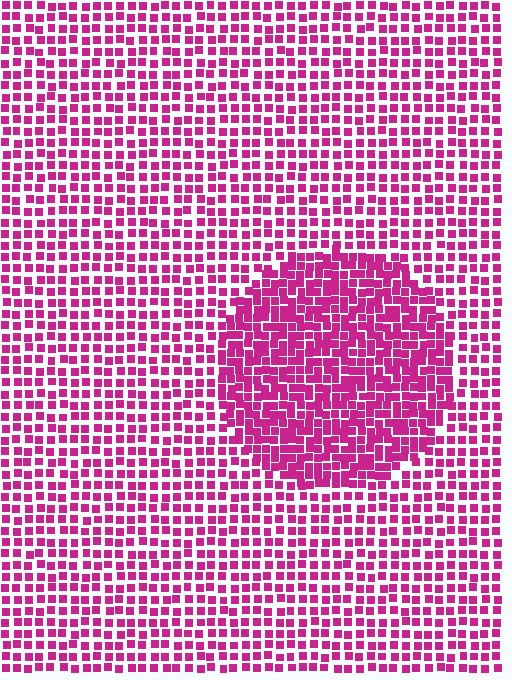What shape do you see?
I see a circle.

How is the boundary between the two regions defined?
The boundary is defined by a change in element density (approximately 1.7x ratio). All elements are the same color, size, and shape.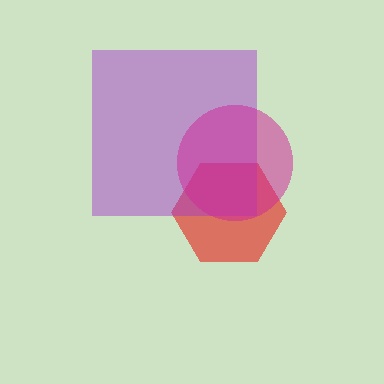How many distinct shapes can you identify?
There are 3 distinct shapes: a red hexagon, a purple square, a magenta circle.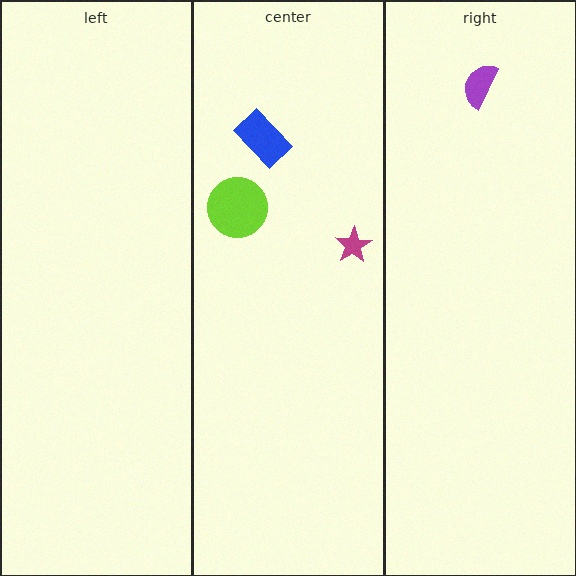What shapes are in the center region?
The lime circle, the magenta star, the blue rectangle.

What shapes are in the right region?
The purple semicircle.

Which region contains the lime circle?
The center region.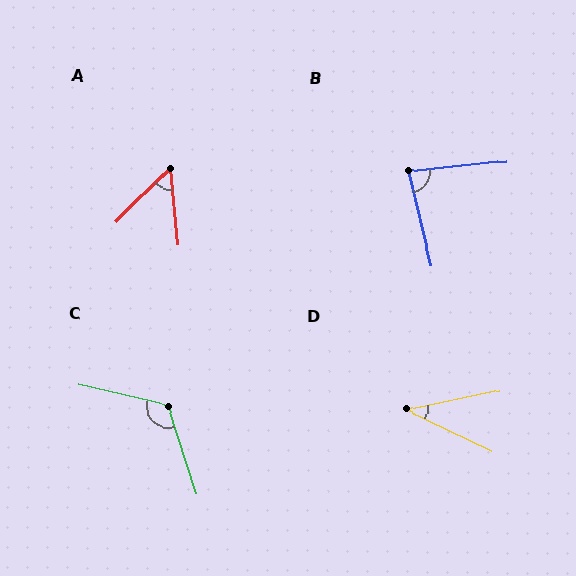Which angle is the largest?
C, at approximately 121 degrees.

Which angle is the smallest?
D, at approximately 37 degrees.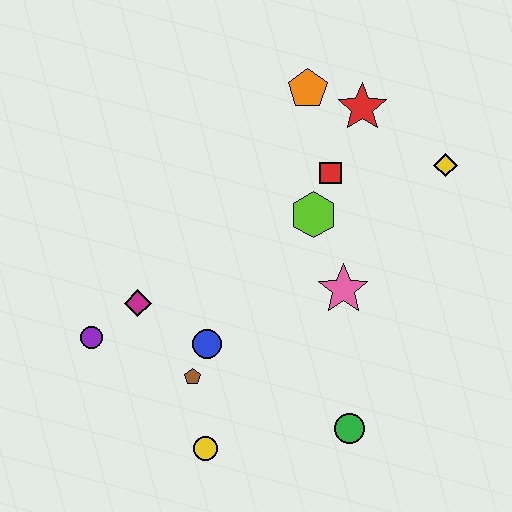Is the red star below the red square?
No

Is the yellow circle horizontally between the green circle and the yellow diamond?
No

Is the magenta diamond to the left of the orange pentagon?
Yes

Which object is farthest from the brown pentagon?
The yellow diamond is farthest from the brown pentagon.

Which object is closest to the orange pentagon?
The red star is closest to the orange pentagon.